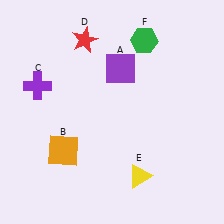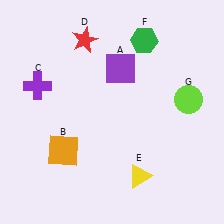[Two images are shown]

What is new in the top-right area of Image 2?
A lime circle (G) was added in the top-right area of Image 2.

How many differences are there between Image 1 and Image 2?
There is 1 difference between the two images.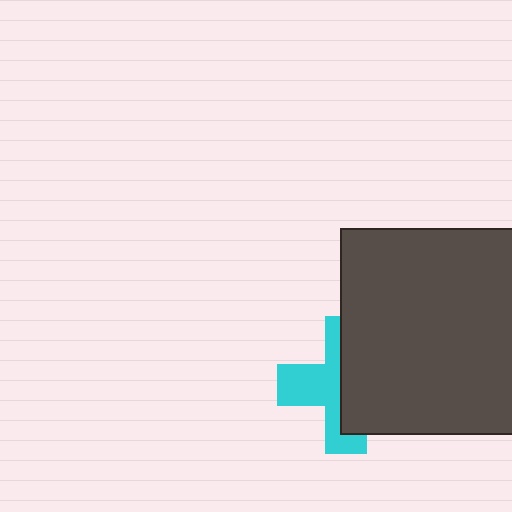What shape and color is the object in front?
The object in front is a dark gray square.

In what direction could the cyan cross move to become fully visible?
The cyan cross could move left. That would shift it out from behind the dark gray square entirely.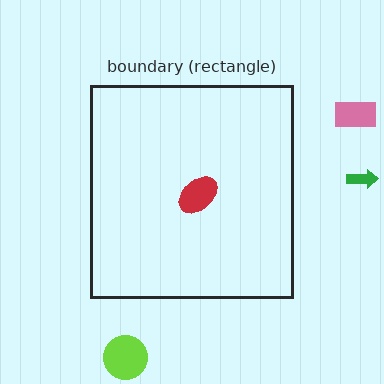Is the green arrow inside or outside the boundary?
Outside.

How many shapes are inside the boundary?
1 inside, 3 outside.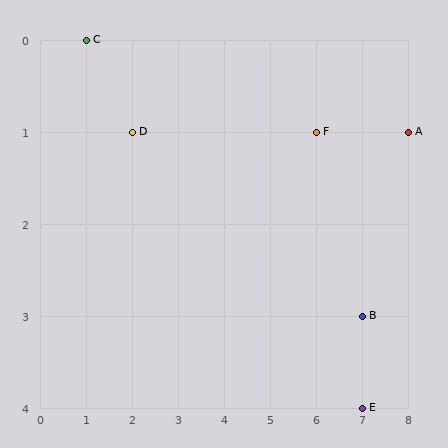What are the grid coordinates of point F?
Point F is at grid coordinates (6, 1).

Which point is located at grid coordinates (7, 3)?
Point B is at (7, 3).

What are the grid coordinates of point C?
Point C is at grid coordinates (1, 0).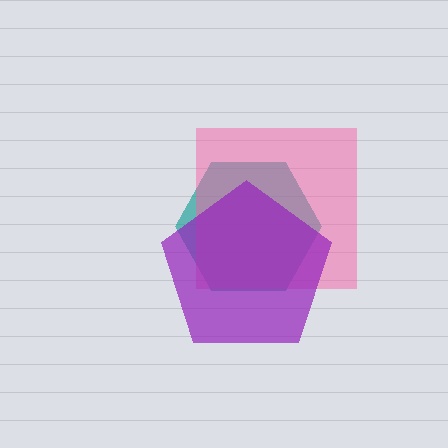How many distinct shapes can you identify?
There are 3 distinct shapes: a teal hexagon, a pink square, a purple pentagon.